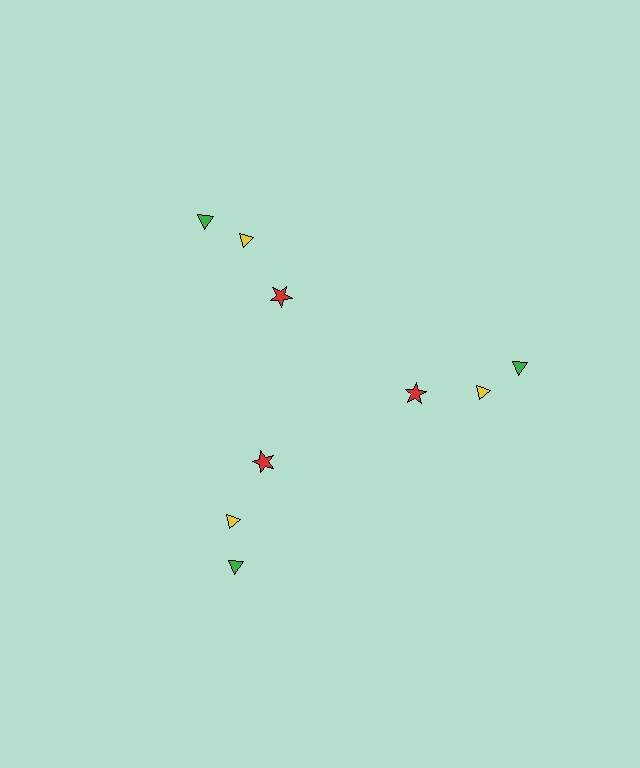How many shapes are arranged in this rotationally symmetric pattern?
There are 9 shapes, arranged in 3 groups of 3.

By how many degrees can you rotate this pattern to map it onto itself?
The pattern maps onto itself every 120 degrees of rotation.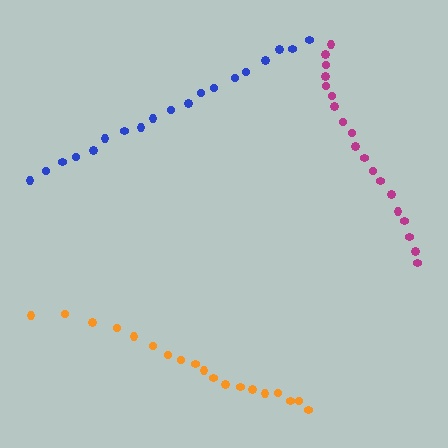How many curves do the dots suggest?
There are 3 distinct paths.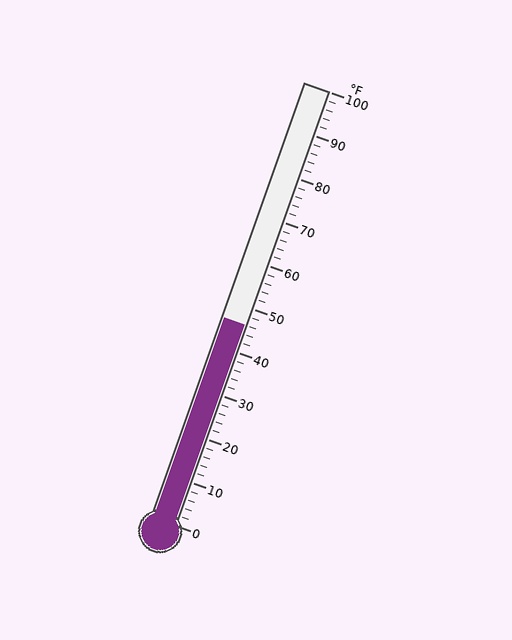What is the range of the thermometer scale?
The thermometer scale ranges from 0°F to 100°F.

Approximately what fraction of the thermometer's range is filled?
The thermometer is filled to approximately 45% of its range.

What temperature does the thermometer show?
The thermometer shows approximately 46°F.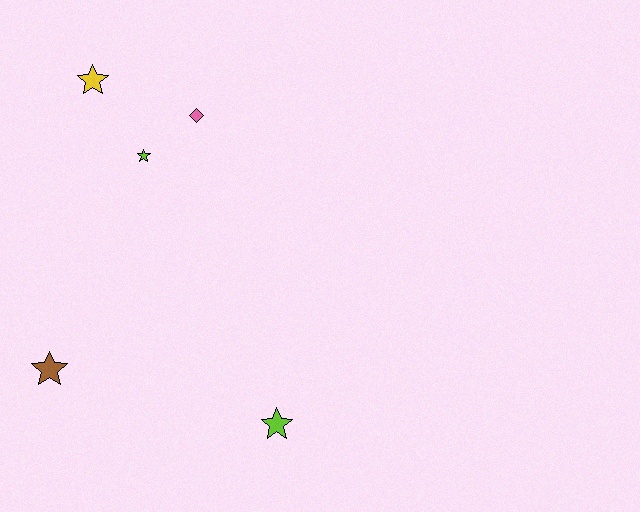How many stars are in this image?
There are 4 stars.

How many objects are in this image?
There are 5 objects.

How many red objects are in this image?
There are no red objects.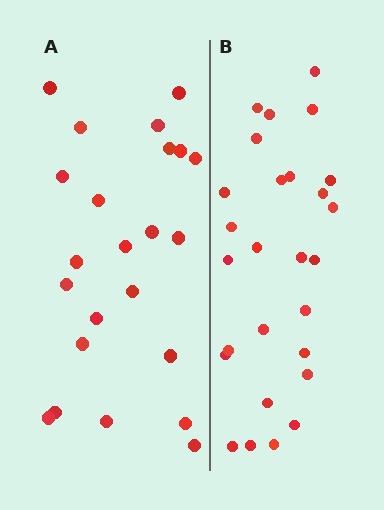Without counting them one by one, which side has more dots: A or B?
Region B (the right region) has more dots.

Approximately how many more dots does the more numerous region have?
Region B has about 4 more dots than region A.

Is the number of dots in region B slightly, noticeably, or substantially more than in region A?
Region B has only slightly more — the two regions are fairly close. The ratio is roughly 1.2 to 1.